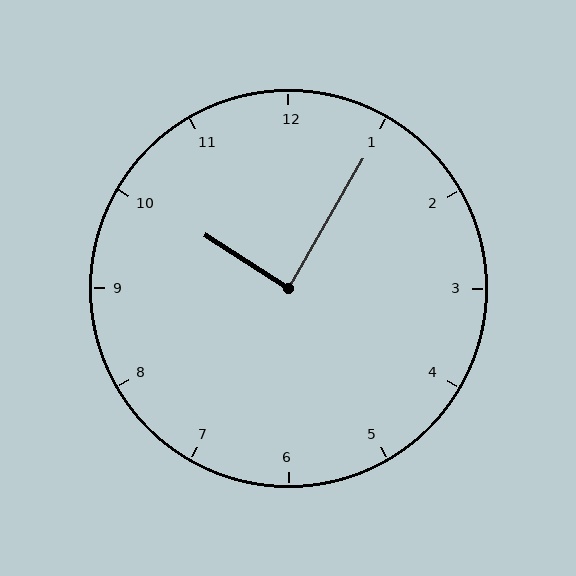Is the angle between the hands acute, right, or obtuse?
It is right.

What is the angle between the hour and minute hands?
Approximately 88 degrees.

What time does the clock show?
10:05.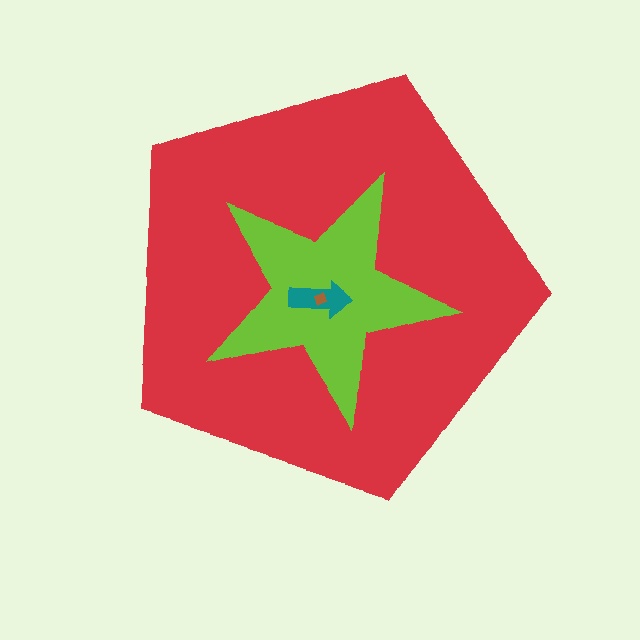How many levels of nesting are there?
4.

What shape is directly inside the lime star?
The teal arrow.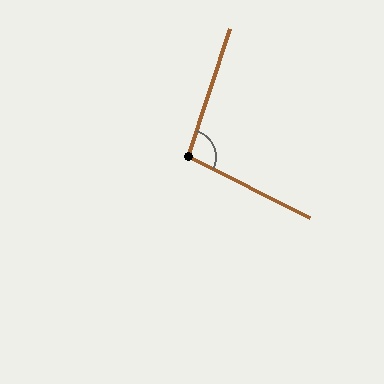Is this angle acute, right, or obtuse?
It is obtuse.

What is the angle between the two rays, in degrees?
Approximately 99 degrees.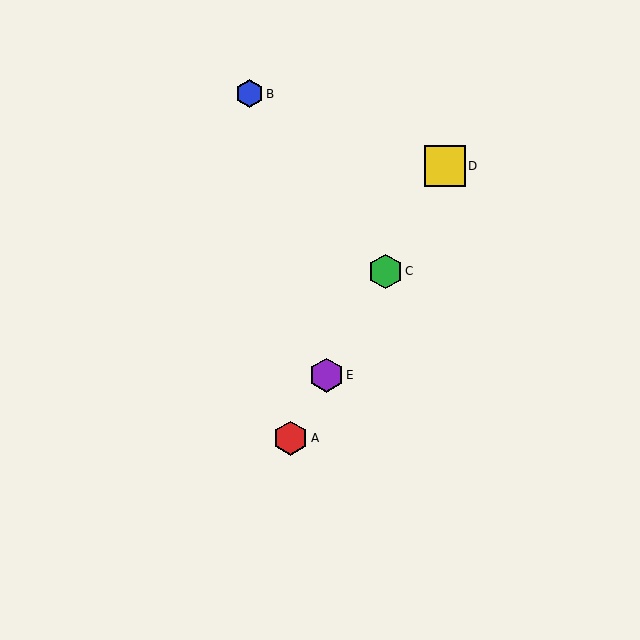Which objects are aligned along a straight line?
Objects A, C, D, E are aligned along a straight line.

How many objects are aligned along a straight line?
4 objects (A, C, D, E) are aligned along a straight line.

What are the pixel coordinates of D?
Object D is at (445, 166).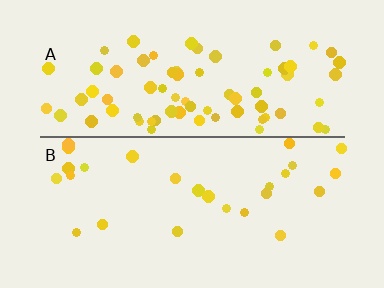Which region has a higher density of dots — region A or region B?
A (the top).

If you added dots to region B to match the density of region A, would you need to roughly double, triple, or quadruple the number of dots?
Approximately triple.